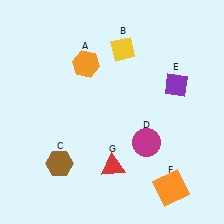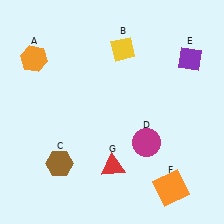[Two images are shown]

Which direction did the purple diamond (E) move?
The purple diamond (E) moved up.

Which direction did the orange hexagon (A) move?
The orange hexagon (A) moved left.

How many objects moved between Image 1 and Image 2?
2 objects moved between the two images.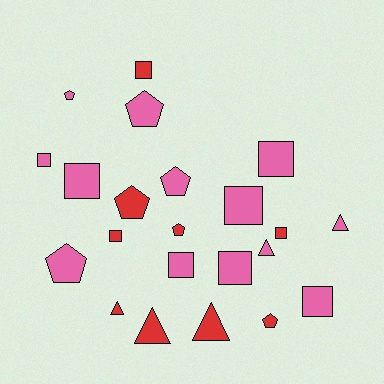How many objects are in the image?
There are 22 objects.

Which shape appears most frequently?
Square, with 10 objects.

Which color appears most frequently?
Pink, with 13 objects.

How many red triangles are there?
There are 3 red triangles.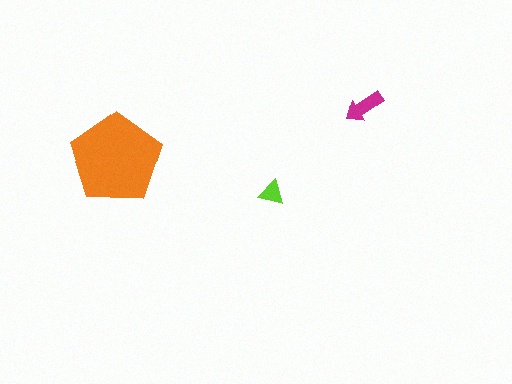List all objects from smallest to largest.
The lime triangle, the magenta arrow, the orange pentagon.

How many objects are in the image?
There are 3 objects in the image.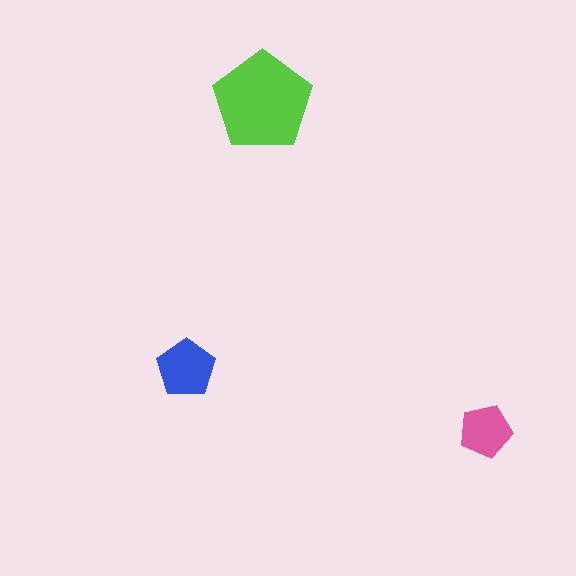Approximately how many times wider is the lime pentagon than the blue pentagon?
About 1.5 times wider.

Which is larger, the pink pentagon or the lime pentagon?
The lime one.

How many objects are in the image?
There are 3 objects in the image.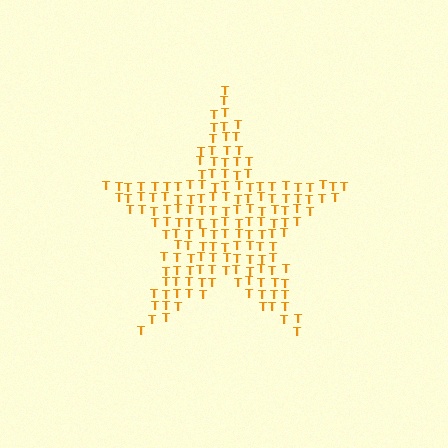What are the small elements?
The small elements are letter T's.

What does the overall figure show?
The overall figure shows a star.